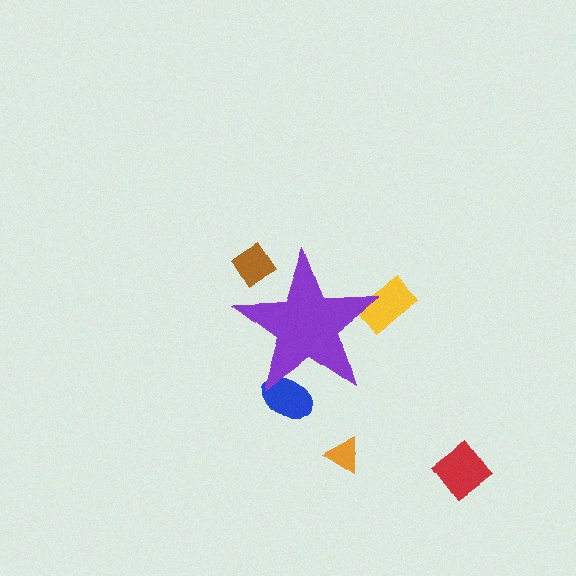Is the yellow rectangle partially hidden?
Yes, the yellow rectangle is partially hidden behind the purple star.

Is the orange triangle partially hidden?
No, the orange triangle is fully visible.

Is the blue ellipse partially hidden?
Yes, the blue ellipse is partially hidden behind the purple star.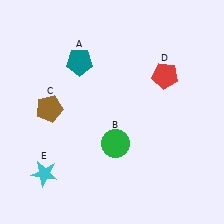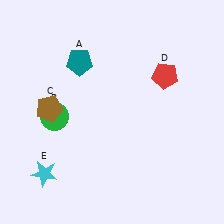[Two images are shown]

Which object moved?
The green circle (B) moved left.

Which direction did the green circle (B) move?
The green circle (B) moved left.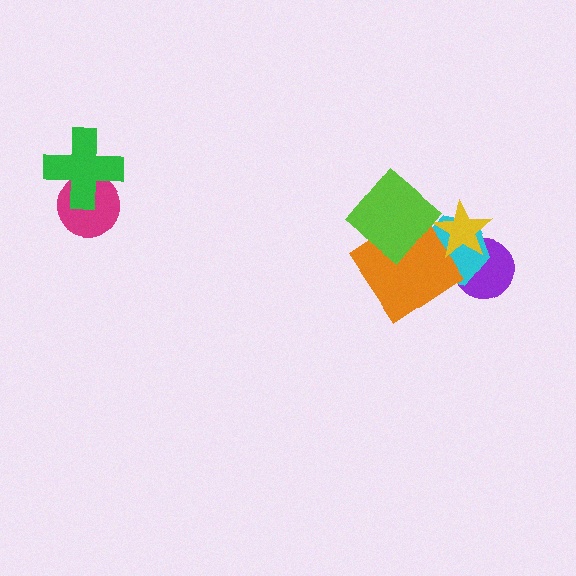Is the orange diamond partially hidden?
Yes, it is partially covered by another shape.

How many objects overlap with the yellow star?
4 objects overlap with the yellow star.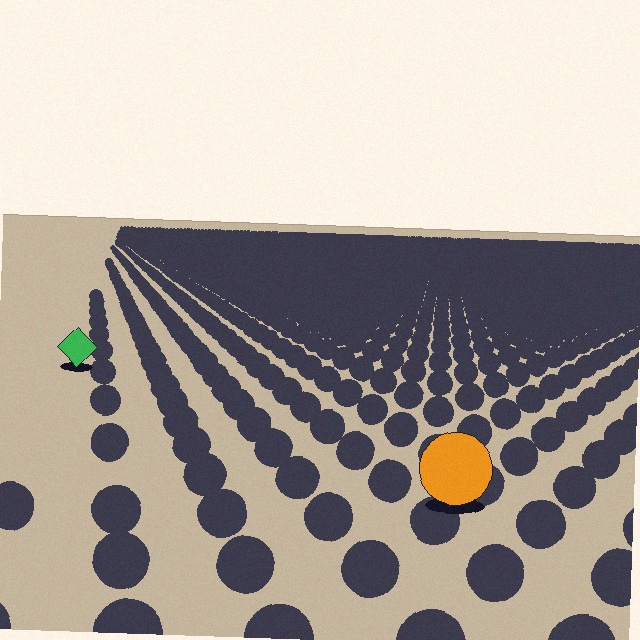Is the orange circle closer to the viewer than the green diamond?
Yes. The orange circle is closer — you can tell from the texture gradient: the ground texture is coarser near it.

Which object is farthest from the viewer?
The green diamond is farthest from the viewer. It appears smaller and the ground texture around it is denser.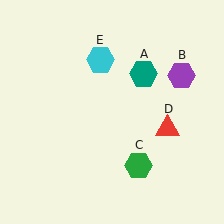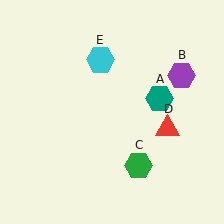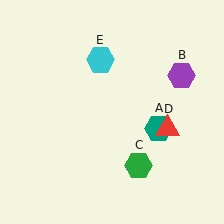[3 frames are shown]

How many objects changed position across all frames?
1 object changed position: teal hexagon (object A).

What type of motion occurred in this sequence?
The teal hexagon (object A) rotated clockwise around the center of the scene.